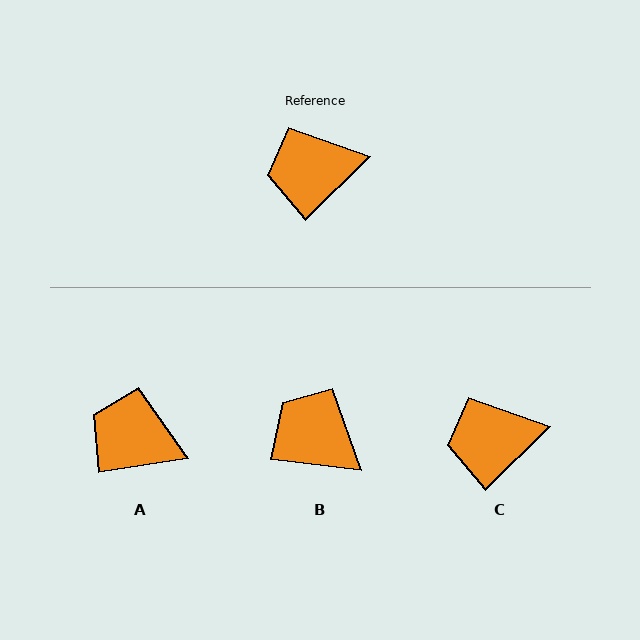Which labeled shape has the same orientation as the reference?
C.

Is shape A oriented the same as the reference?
No, it is off by about 36 degrees.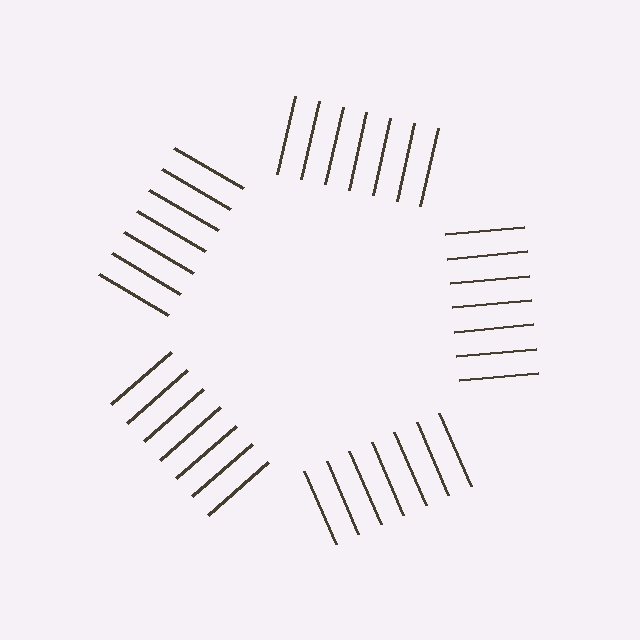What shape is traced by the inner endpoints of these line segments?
An illusory pentagon — the line segments terminate on its edges but no continuous stroke is drawn.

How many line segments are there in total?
35 — 7 along each of the 5 edges.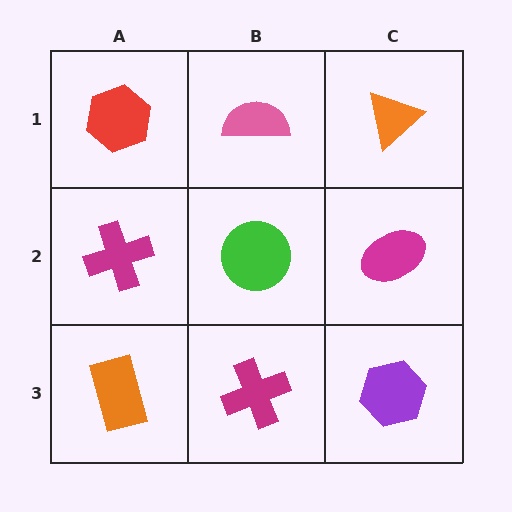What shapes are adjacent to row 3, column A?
A magenta cross (row 2, column A), a magenta cross (row 3, column B).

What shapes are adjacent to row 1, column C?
A magenta ellipse (row 2, column C), a pink semicircle (row 1, column B).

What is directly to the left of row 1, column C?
A pink semicircle.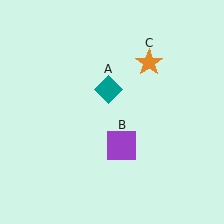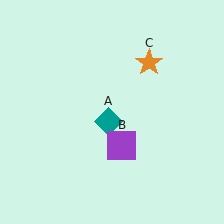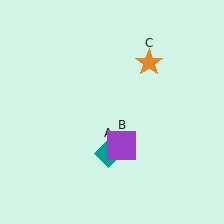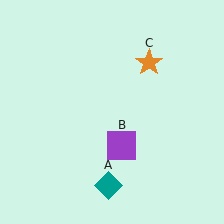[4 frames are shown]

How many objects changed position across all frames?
1 object changed position: teal diamond (object A).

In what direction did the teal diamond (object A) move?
The teal diamond (object A) moved down.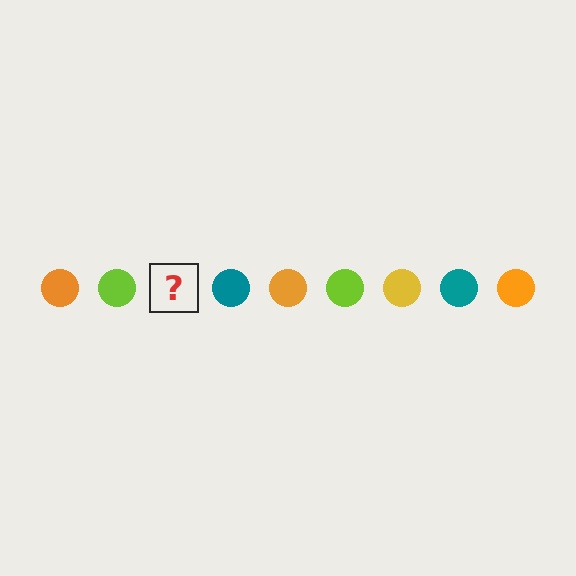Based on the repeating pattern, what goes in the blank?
The blank should be a yellow circle.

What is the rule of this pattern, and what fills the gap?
The rule is that the pattern cycles through orange, lime, yellow, teal circles. The gap should be filled with a yellow circle.